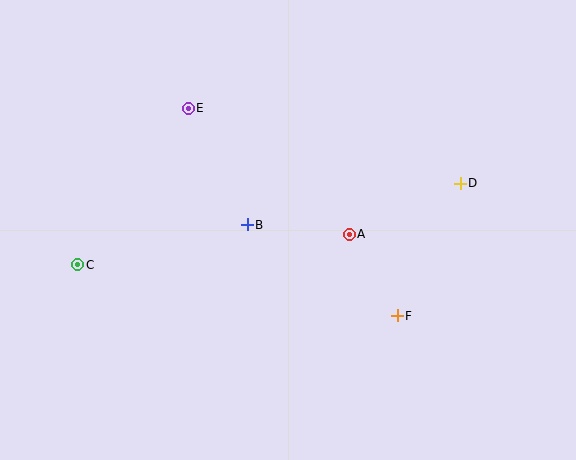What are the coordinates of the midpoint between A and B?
The midpoint between A and B is at (298, 230).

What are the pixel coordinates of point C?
Point C is at (78, 265).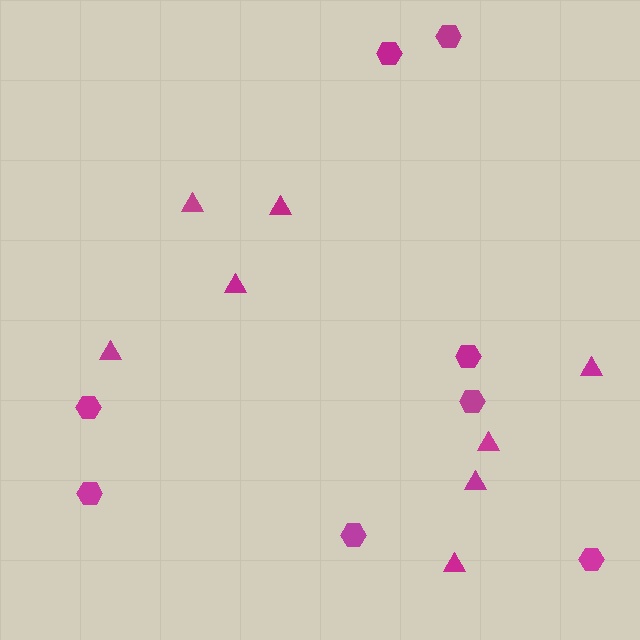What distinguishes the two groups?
There are 2 groups: one group of hexagons (8) and one group of triangles (8).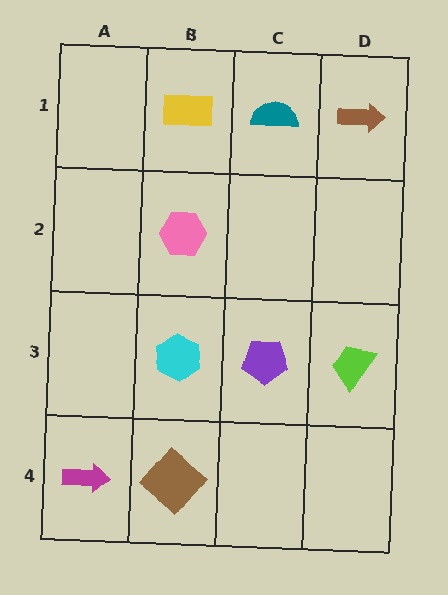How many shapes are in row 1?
3 shapes.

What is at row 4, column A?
A magenta arrow.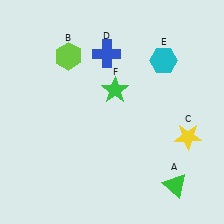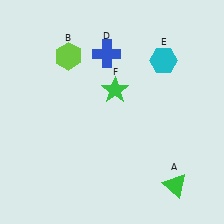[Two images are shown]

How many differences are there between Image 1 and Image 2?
There is 1 difference between the two images.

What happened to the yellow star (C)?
The yellow star (C) was removed in Image 2. It was in the bottom-right area of Image 1.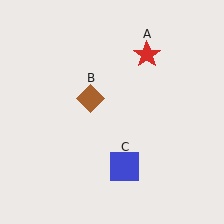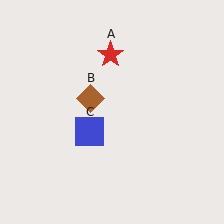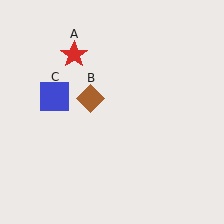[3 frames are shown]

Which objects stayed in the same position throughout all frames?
Brown diamond (object B) remained stationary.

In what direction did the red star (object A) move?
The red star (object A) moved left.